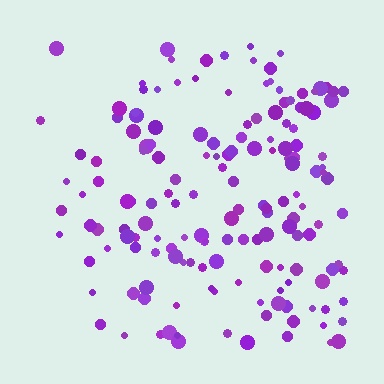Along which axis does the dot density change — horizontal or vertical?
Horizontal.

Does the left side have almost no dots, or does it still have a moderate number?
Still a moderate number, just noticeably fewer than the right.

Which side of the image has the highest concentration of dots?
The right.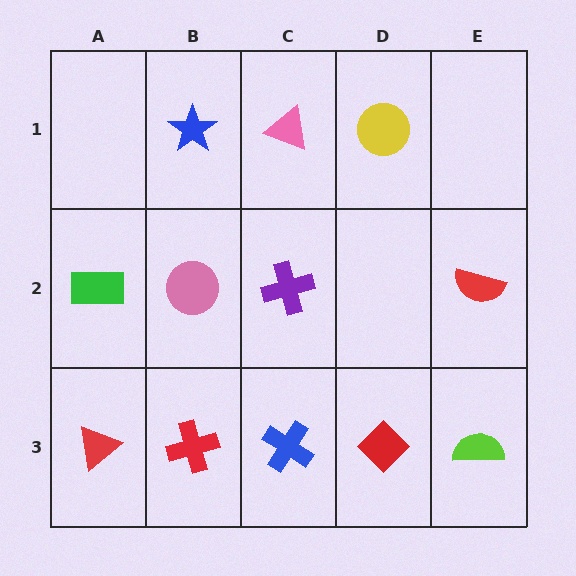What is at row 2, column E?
A red semicircle.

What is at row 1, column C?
A pink triangle.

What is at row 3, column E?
A lime semicircle.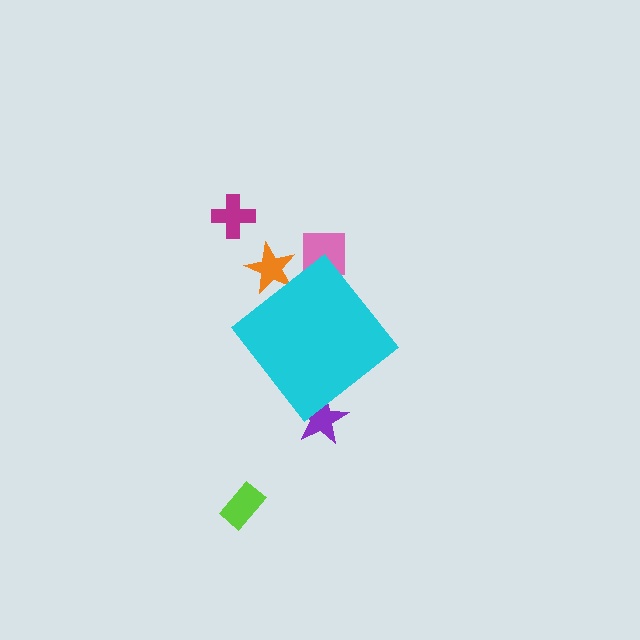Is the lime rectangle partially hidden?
No, the lime rectangle is fully visible.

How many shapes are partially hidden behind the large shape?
3 shapes are partially hidden.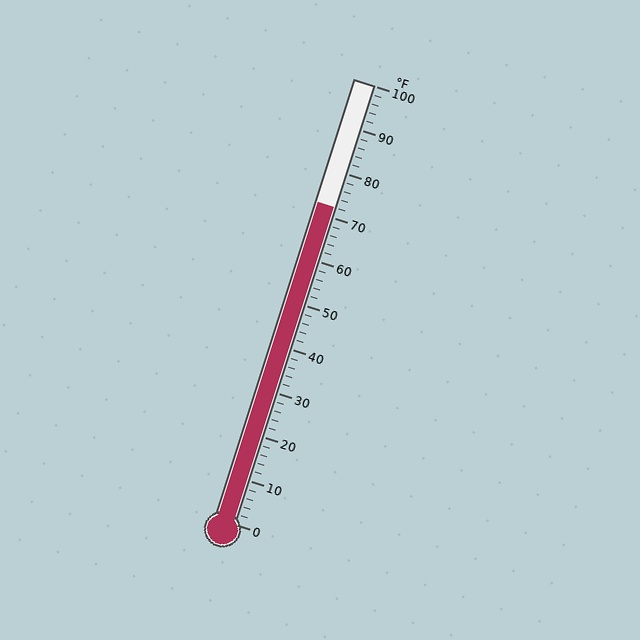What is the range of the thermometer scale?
The thermometer scale ranges from 0°F to 100°F.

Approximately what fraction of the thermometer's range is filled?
The thermometer is filled to approximately 70% of its range.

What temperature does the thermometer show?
The thermometer shows approximately 72°F.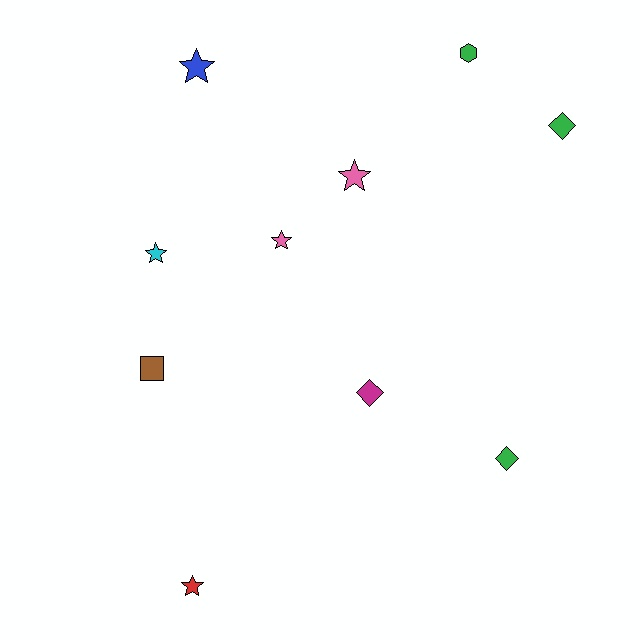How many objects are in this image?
There are 10 objects.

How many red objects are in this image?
There is 1 red object.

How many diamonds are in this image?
There are 3 diamonds.